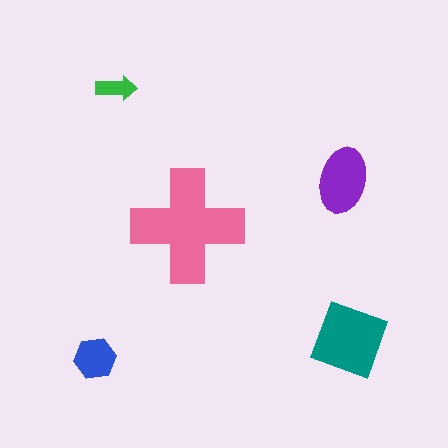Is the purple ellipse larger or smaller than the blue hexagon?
Larger.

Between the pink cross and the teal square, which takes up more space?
The pink cross.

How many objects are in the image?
There are 5 objects in the image.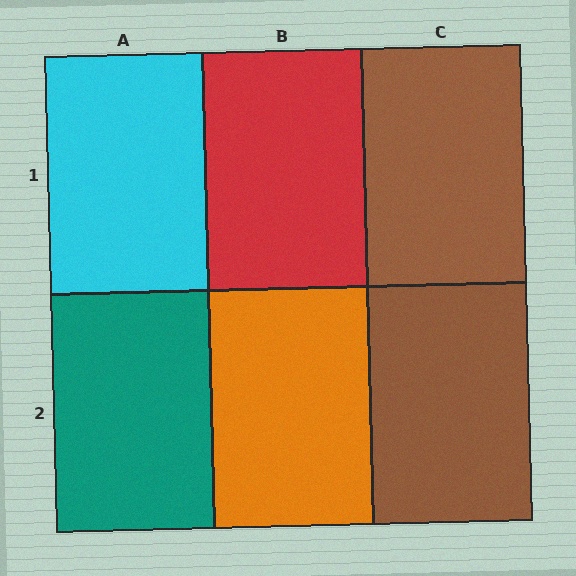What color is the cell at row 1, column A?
Cyan.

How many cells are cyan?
1 cell is cyan.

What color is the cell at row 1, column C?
Brown.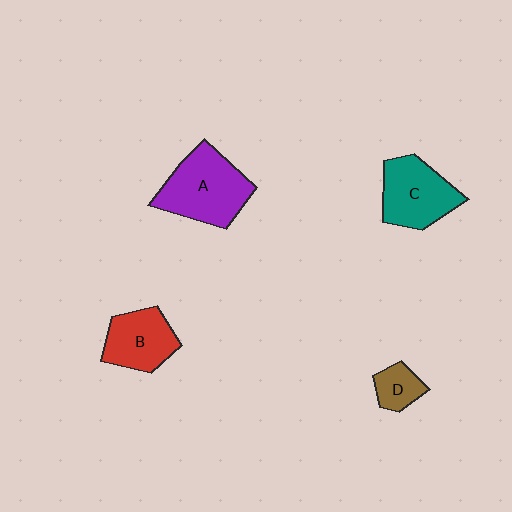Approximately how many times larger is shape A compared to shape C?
Approximately 1.2 times.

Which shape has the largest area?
Shape A (purple).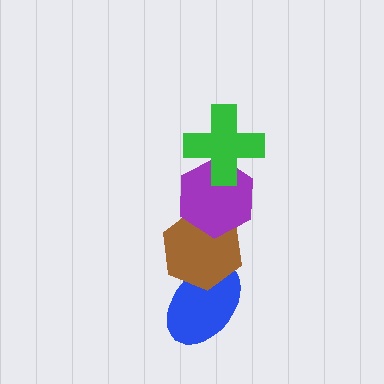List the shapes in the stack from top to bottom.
From top to bottom: the green cross, the purple hexagon, the brown hexagon, the blue ellipse.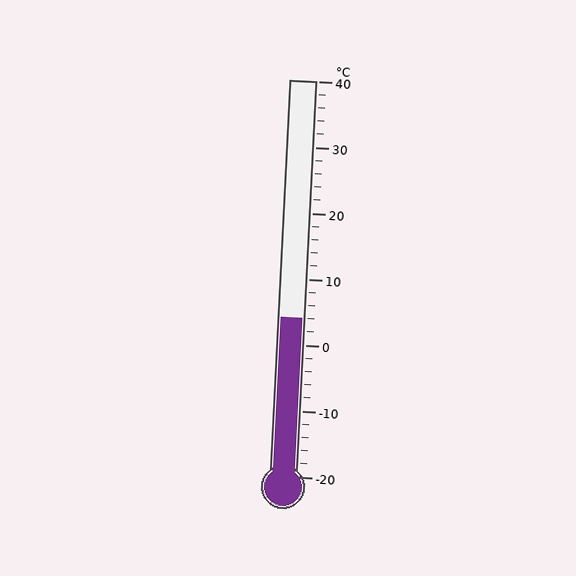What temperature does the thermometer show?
The thermometer shows approximately 4°C.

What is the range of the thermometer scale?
The thermometer scale ranges from -20°C to 40°C.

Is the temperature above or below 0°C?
The temperature is above 0°C.